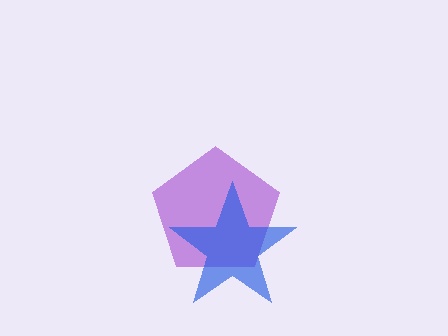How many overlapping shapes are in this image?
There are 2 overlapping shapes in the image.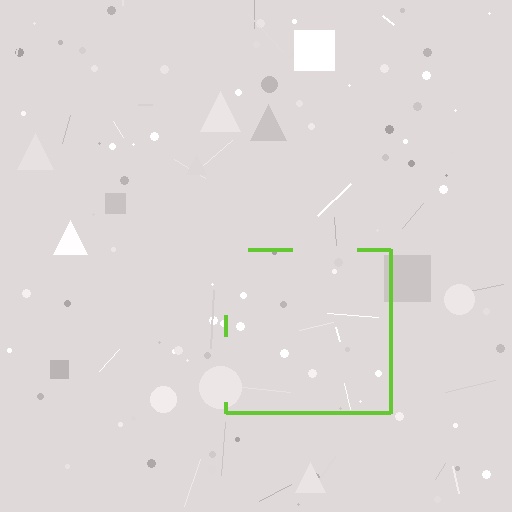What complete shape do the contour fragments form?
The contour fragments form a square.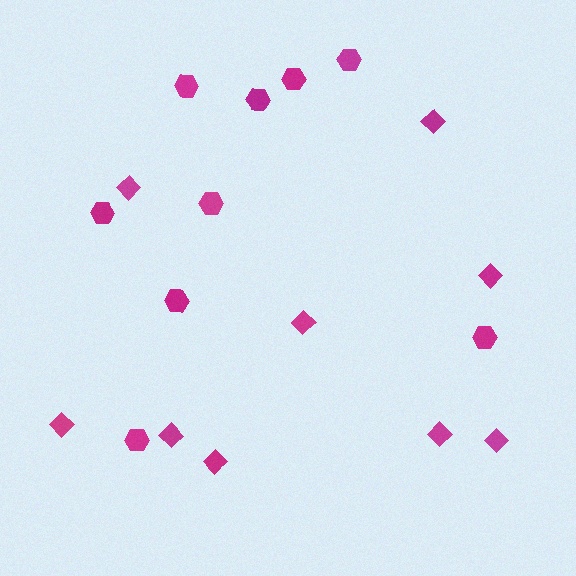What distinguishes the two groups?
There are 2 groups: one group of diamonds (9) and one group of hexagons (9).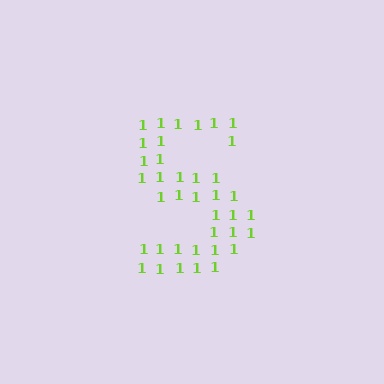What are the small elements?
The small elements are digit 1's.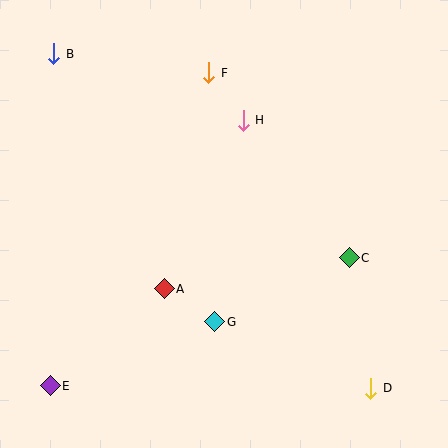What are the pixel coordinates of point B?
Point B is at (54, 54).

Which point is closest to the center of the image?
Point A at (164, 289) is closest to the center.